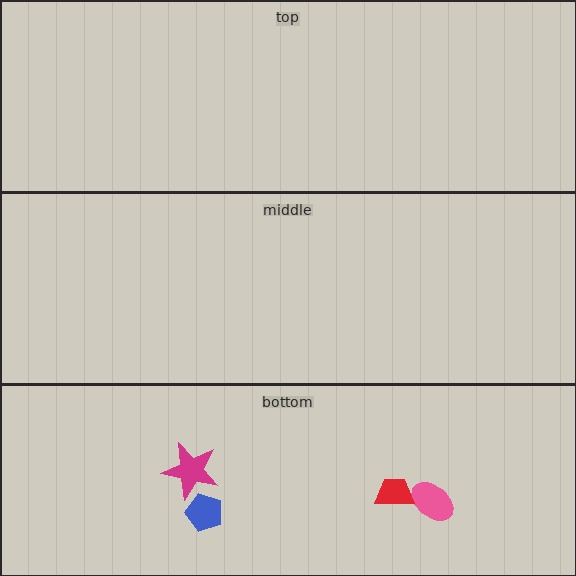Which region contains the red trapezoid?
The bottom region.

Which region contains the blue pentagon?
The bottom region.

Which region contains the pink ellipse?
The bottom region.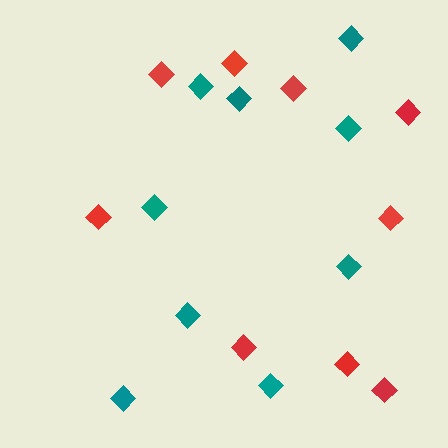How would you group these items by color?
There are 2 groups: one group of teal diamonds (9) and one group of red diamonds (9).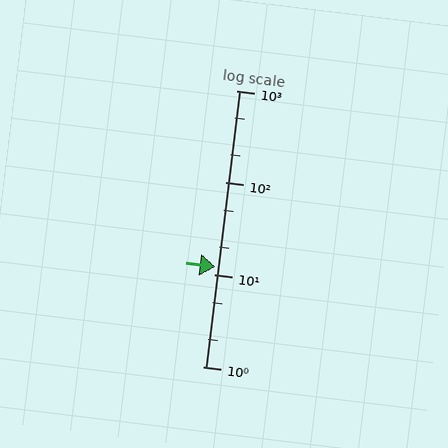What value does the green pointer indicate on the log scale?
The pointer indicates approximately 12.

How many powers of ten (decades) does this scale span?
The scale spans 3 decades, from 1 to 1000.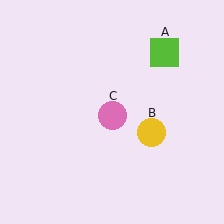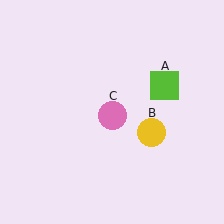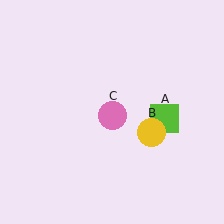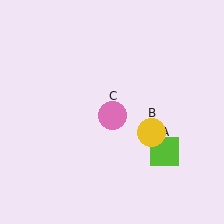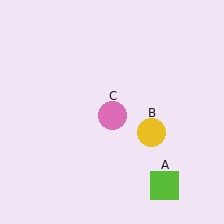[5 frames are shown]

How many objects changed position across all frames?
1 object changed position: lime square (object A).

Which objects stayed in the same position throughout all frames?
Yellow circle (object B) and pink circle (object C) remained stationary.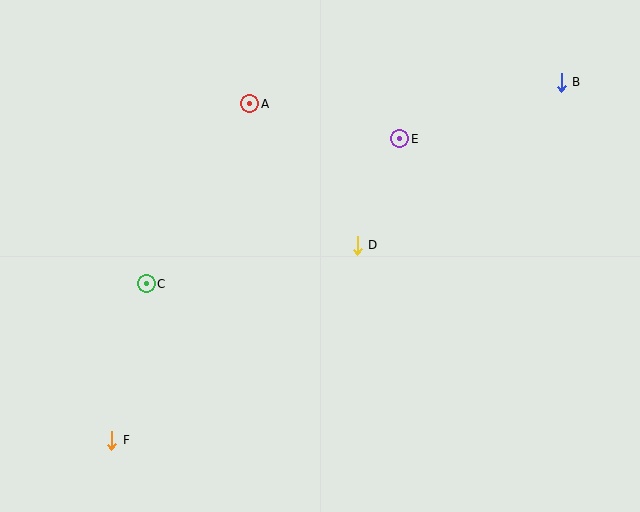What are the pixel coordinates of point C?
Point C is at (146, 284).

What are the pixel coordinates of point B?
Point B is at (561, 82).